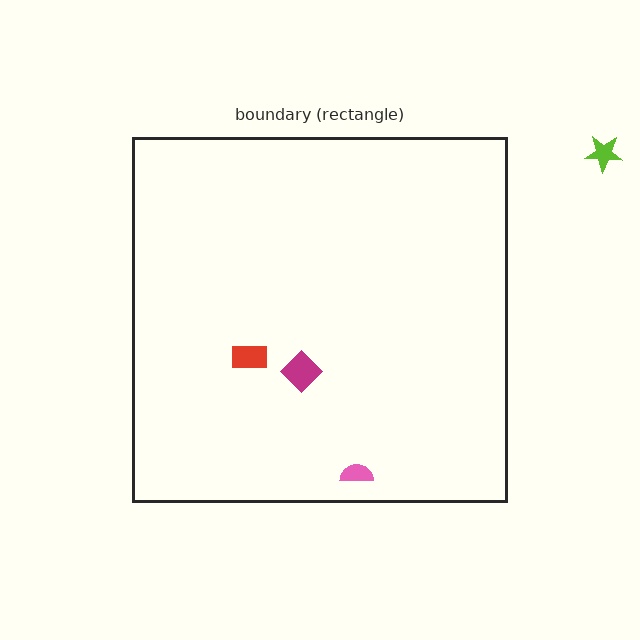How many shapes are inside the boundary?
3 inside, 1 outside.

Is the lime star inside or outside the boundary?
Outside.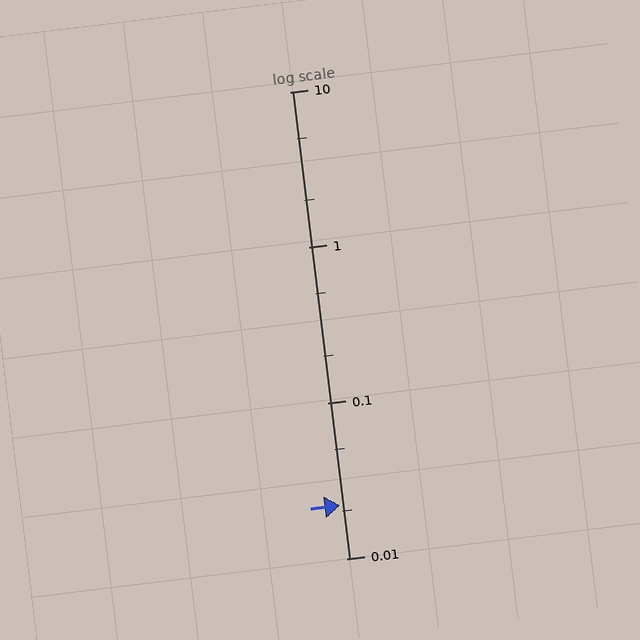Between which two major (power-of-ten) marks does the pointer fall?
The pointer is between 0.01 and 0.1.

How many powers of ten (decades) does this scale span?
The scale spans 3 decades, from 0.01 to 10.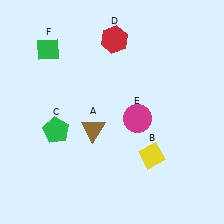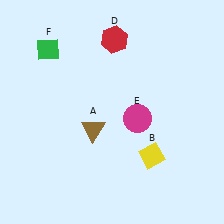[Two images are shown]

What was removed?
The green pentagon (C) was removed in Image 2.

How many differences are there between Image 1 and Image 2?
There is 1 difference between the two images.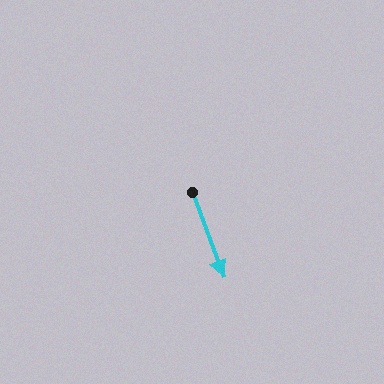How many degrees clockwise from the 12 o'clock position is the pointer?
Approximately 160 degrees.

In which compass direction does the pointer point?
South.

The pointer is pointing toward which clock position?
Roughly 5 o'clock.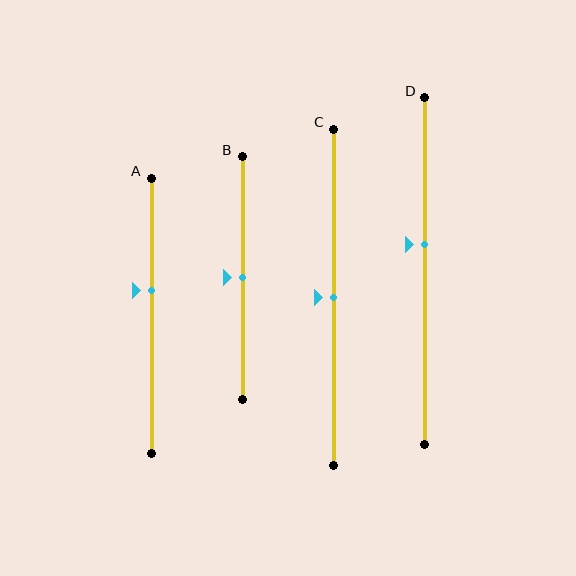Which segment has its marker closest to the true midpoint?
Segment B has its marker closest to the true midpoint.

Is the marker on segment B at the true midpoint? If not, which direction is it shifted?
Yes, the marker on segment B is at the true midpoint.